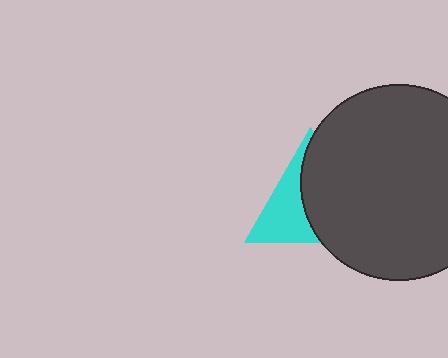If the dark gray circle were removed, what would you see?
You would see the complete cyan triangle.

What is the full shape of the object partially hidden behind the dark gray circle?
The partially hidden object is a cyan triangle.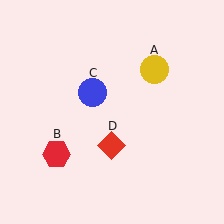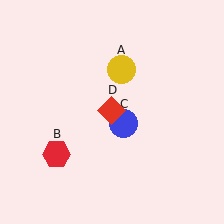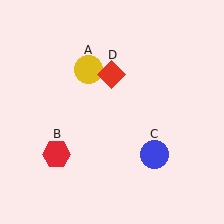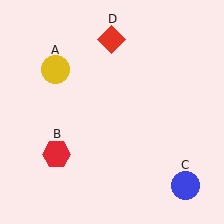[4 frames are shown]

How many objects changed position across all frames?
3 objects changed position: yellow circle (object A), blue circle (object C), red diamond (object D).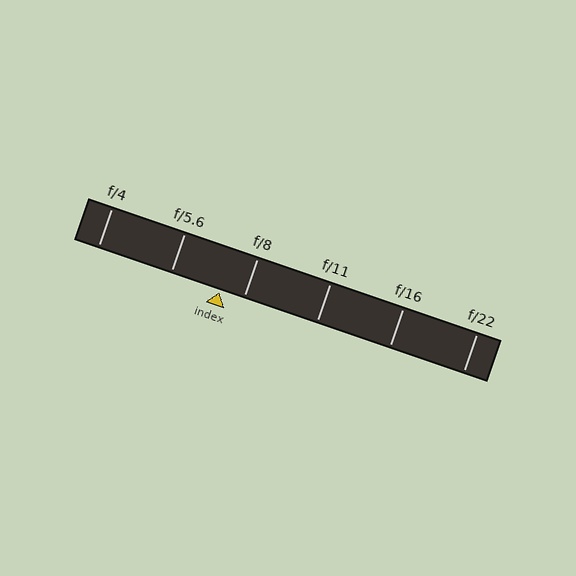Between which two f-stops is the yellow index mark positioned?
The index mark is between f/5.6 and f/8.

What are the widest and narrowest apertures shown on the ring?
The widest aperture shown is f/4 and the narrowest is f/22.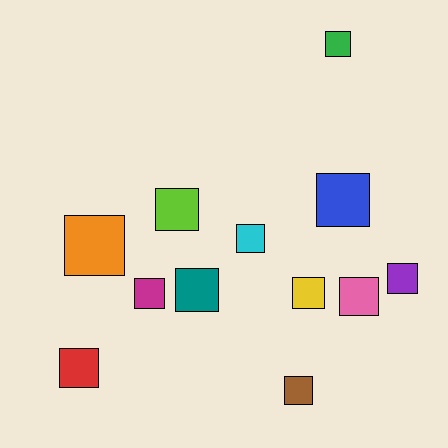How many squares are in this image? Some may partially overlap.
There are 12 squares.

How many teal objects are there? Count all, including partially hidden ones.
There is 1 teal object.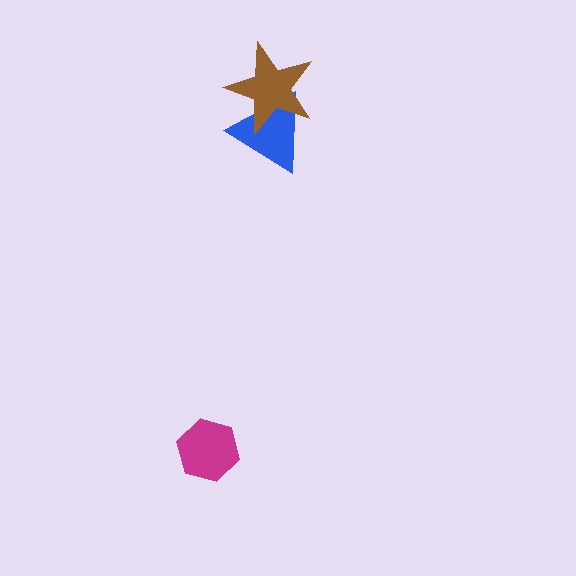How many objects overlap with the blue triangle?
1 object overlaps with the blue triangle.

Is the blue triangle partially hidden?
Yes, it is partially covered by another shape.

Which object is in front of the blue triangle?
The brown star is in front of the blue triangle.